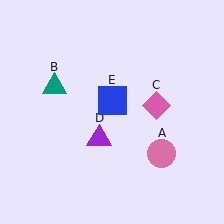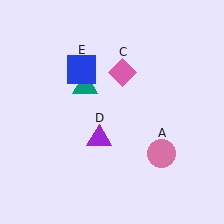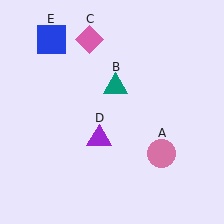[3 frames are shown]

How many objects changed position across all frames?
3 objects changed position: teal triangle (object B), pink diamond (object C), blue square (object E).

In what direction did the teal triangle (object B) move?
The teal triangle (object B) moved right.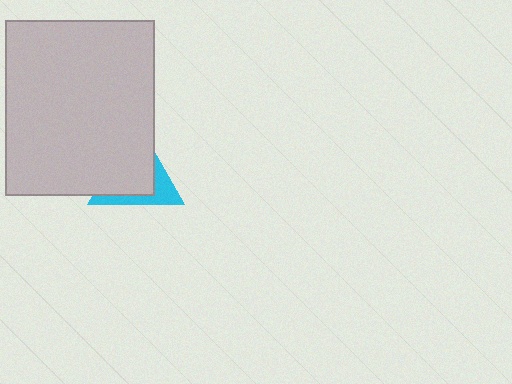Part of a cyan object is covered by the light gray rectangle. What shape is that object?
It is a triangle.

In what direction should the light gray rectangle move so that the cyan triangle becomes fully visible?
The light gray rectangle should move toward the upper-left. That is the shortest direction to clear the overlap and leave the cyan triangle fully visible.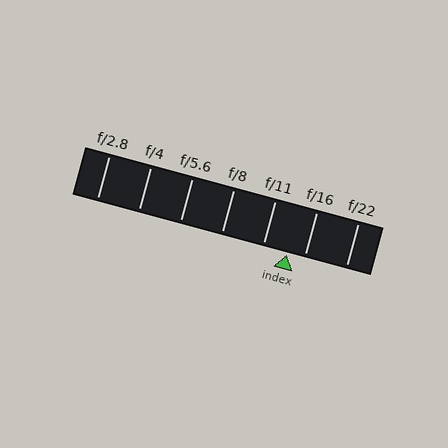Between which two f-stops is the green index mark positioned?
The index mark is between f/11 and f/16.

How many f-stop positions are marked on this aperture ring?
There are 7 f-stop positions marked.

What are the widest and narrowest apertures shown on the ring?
The widest aperture shown is f/2.8 and the narrowest is f/22.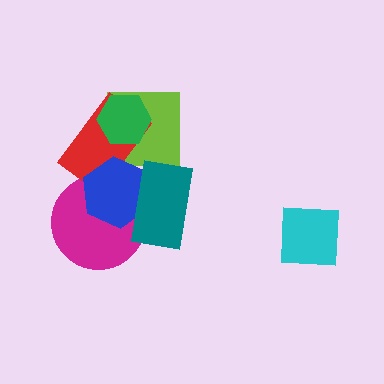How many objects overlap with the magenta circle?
3 objects overlap with the magenta circle.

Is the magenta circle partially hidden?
Yes, it is partially covered by another shape.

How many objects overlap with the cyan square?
0 objects overlap with the cyan square.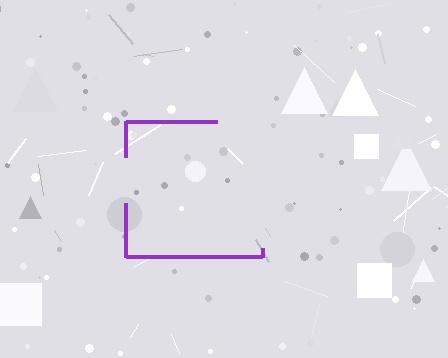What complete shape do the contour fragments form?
The contour fragments form a square.